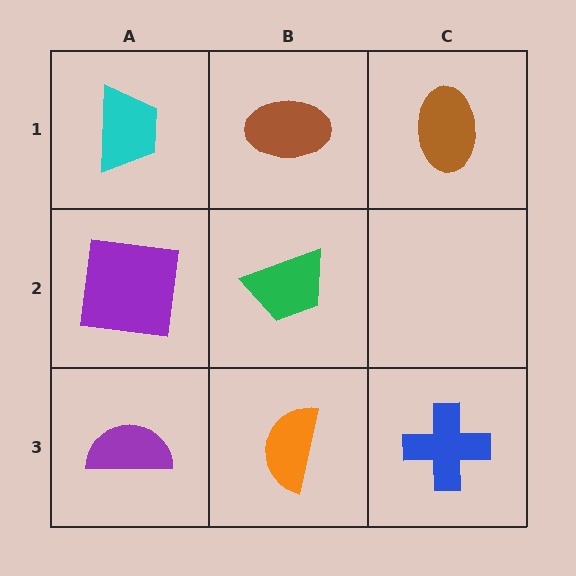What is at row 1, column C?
A brown ellipse.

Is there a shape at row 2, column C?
No, that cell is empty.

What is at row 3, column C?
A blue cross.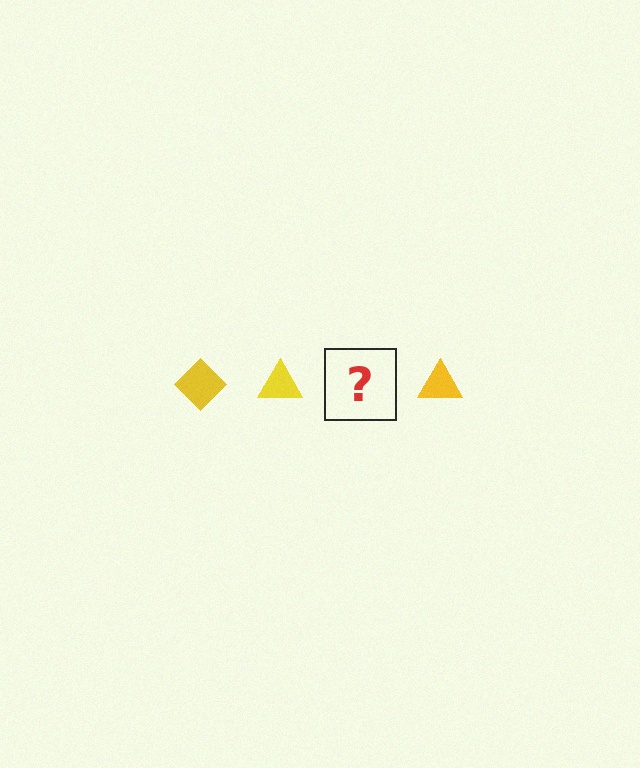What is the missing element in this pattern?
The missing element is a yellow diamond.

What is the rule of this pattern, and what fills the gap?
The rule is that the pattern cycles through diamond, triangle shapes in yellow. The gap should be filled with a yellow diamond.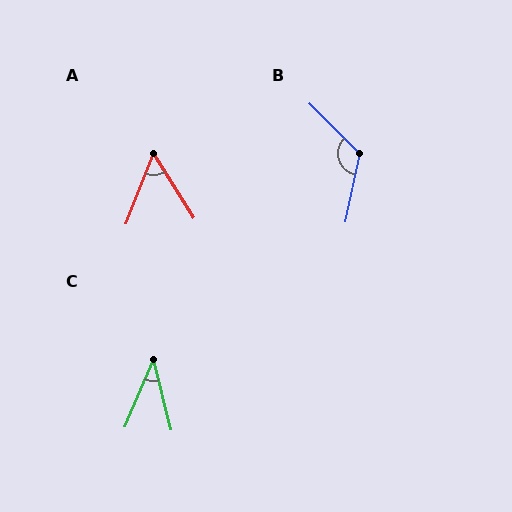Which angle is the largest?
B, at approximately 123 degrees.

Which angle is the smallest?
C, at approximately 37 degrees.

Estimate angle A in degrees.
Approximately 53 degrees.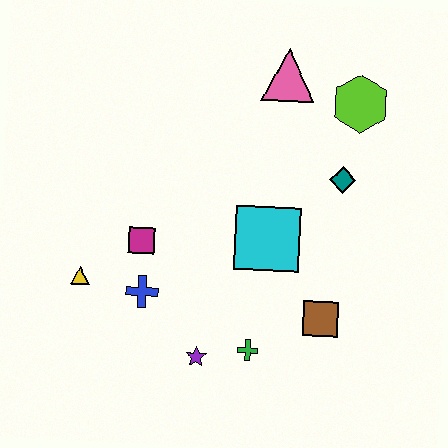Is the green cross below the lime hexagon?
Yes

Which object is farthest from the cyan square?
The yellow triangle is farthest from the cyan square.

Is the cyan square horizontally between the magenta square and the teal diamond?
Yes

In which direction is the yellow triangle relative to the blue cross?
The yellow triangle is to the left of the blue cross.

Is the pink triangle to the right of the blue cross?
Yes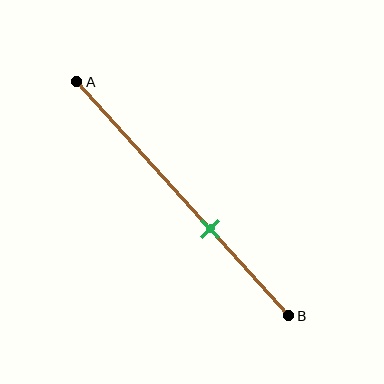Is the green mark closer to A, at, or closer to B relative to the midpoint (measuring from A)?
The green mark is closer to point B than the midpoint of segment AB.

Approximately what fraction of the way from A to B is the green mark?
The green mark is approximately 65% of the way from A to B.